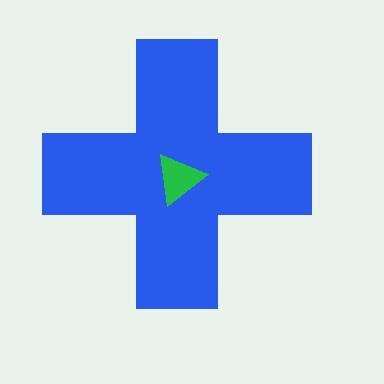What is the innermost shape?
The green triangle.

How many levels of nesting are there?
2.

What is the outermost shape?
The blue cross.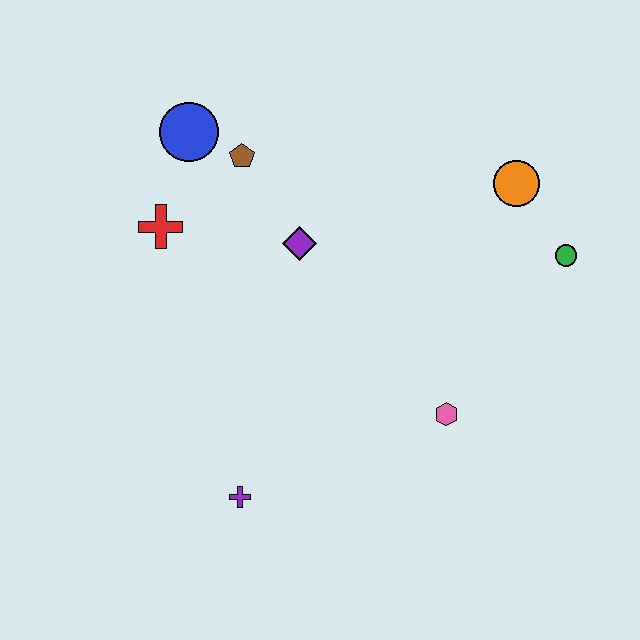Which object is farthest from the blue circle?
The green circle is farthest from the blue circle.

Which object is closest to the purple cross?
The pink hexagon is closest to the purple cross.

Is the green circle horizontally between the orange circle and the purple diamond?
No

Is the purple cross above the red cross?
No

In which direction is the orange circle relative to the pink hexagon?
The orange circle is above the pink hexagon.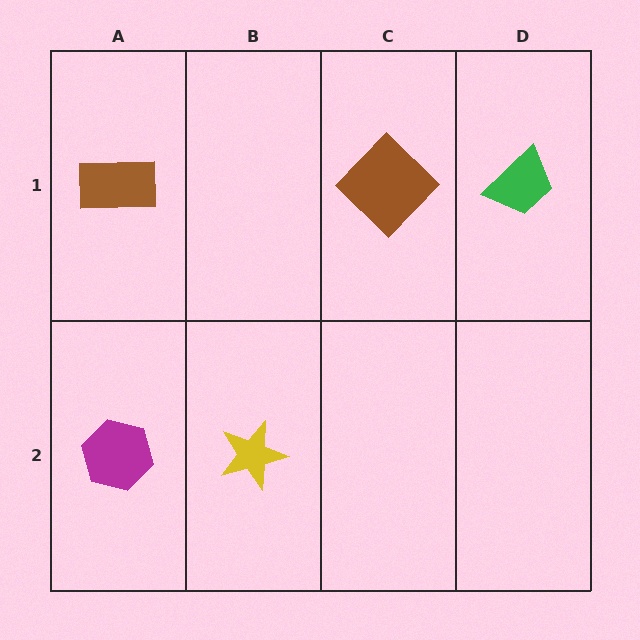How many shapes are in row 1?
3 shapes.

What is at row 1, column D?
A green trapezoid.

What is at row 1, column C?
A brown diamond.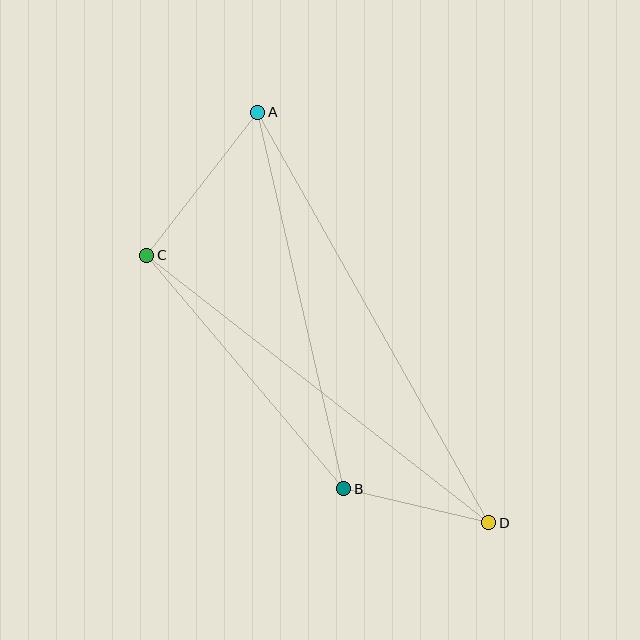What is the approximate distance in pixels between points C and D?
The distance between C and D is approximately 434 pixels.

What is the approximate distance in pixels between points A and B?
The distance between A and B is approximately 386 pixels.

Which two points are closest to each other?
Points B and D are closest to each other.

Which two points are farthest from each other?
Points A and D are farthest from each other.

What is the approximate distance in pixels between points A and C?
The distance between A and C is approximately 181 pixels.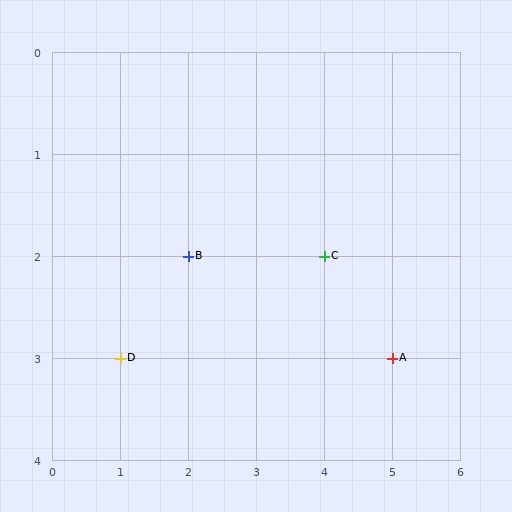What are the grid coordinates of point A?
Point A is at grid coordinates (5, 3).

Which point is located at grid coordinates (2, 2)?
Point B is at (2, 2).